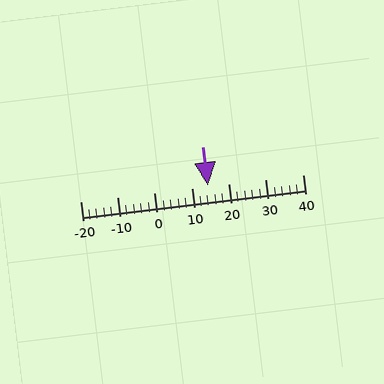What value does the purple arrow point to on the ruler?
The purple arrow points to approximately 14.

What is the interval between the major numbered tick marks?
The major tick marks are spaced 10 units apart.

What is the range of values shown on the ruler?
The ruler shows values from -20 to 40.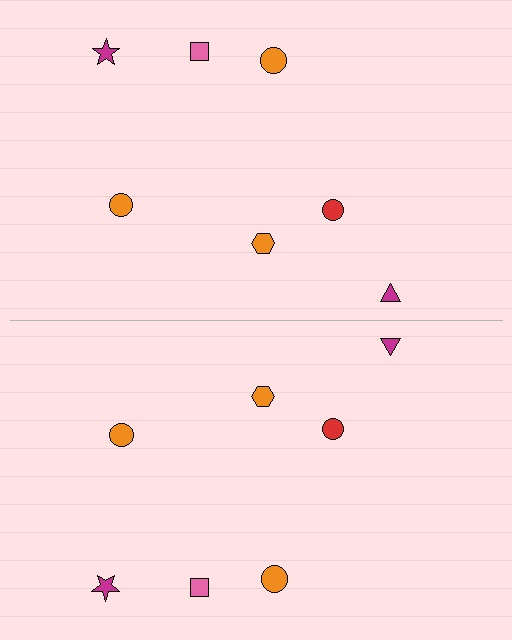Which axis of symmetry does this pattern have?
The pattern has a horizontal axis of symmetry running through the center of the image.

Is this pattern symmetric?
Yes, this pattern has bilateral (reflection) symmetry.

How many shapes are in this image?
There are 14 shapes in this image.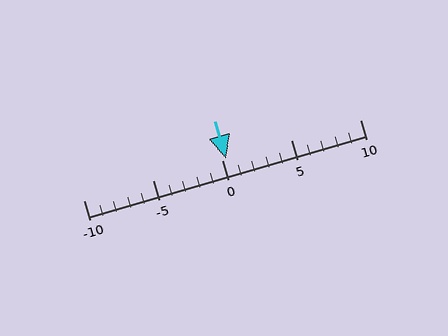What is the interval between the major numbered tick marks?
The major tick marks are spaced 5 units apart.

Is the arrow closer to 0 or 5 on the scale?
The arrow is closer to 0.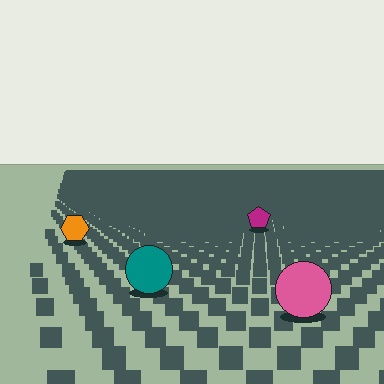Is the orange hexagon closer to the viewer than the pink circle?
No. The pink circle is closer — you can tell from the texture gradient: the ground texture is coarser near it.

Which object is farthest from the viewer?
The magenta pentagon is farthest from the viewer. It appears smaller and the ground texture around it is denser.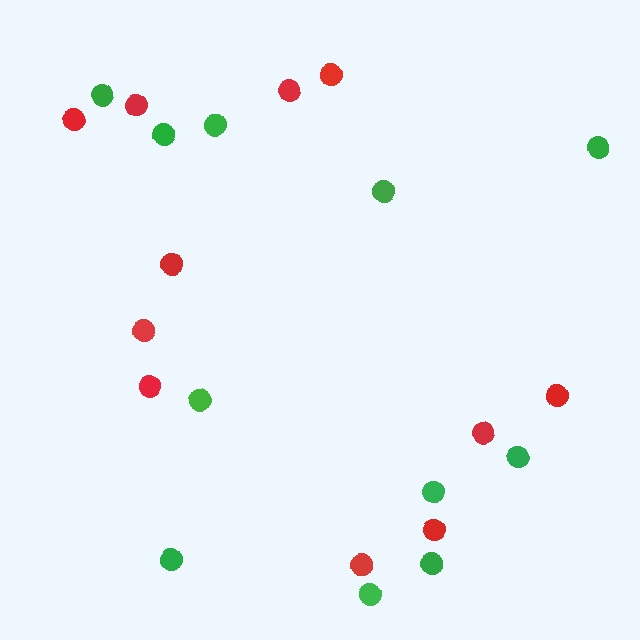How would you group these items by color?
There are 2 groups: one group of green circles (11) and one group of red circles (11).